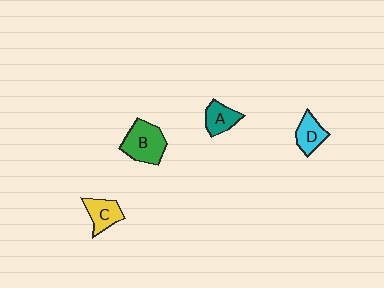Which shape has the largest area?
Shape B (green).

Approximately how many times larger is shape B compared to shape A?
Approximately 1.7 times.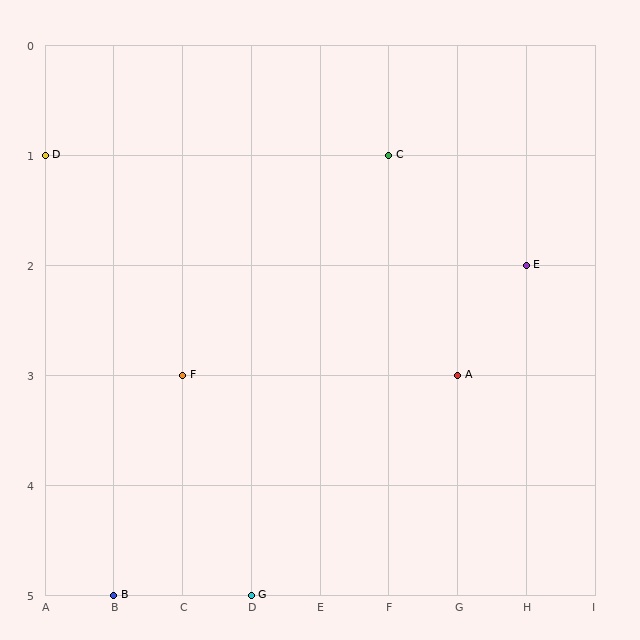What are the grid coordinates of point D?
Point D is at grid coordinates (A, 1).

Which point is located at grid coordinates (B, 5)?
Point B is at (B, 5).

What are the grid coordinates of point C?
Point C is at grid coordinates (F, 1).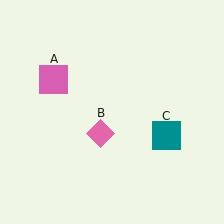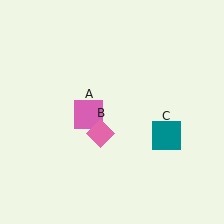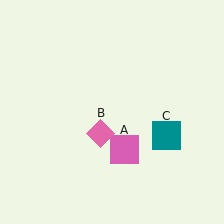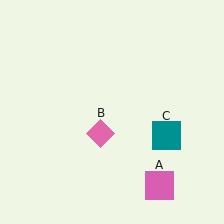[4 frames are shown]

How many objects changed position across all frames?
1 object changed position: pink square (object A).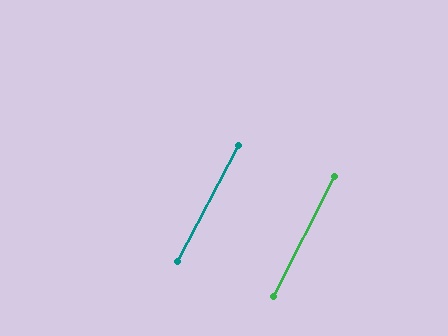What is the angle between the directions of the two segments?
Approximately 1 degree.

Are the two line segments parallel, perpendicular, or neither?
Parallel — their directions differ by only 0.6°.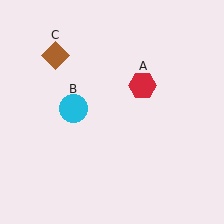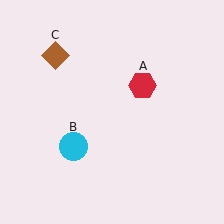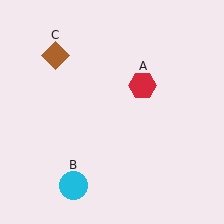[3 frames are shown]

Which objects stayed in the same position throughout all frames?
Red hexagon (object A) and brown diamond (object C) remained stationary.